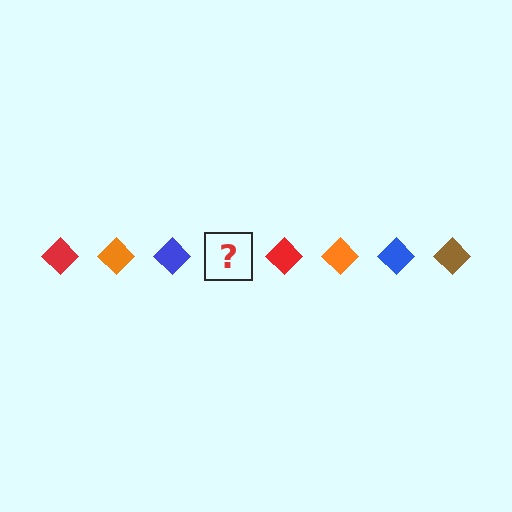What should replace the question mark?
The question mark should be replaced with a brown diamond.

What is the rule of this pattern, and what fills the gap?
The rule is that the pattern cycles through red, orange, blue, brown diamonds. The gap should be filled with a brown diamond.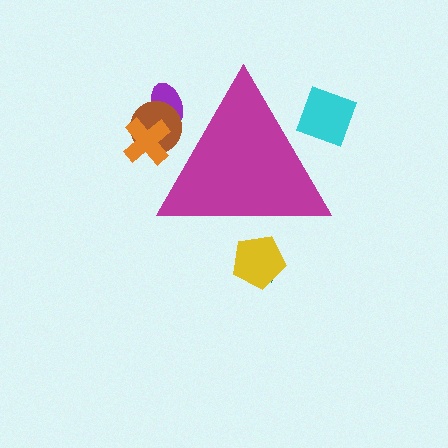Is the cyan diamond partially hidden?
Yes, the cyan diamond is partially hidden behind the magenta triangle.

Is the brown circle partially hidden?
Yes, the brown circle is partially hidden behind the magenta triangle.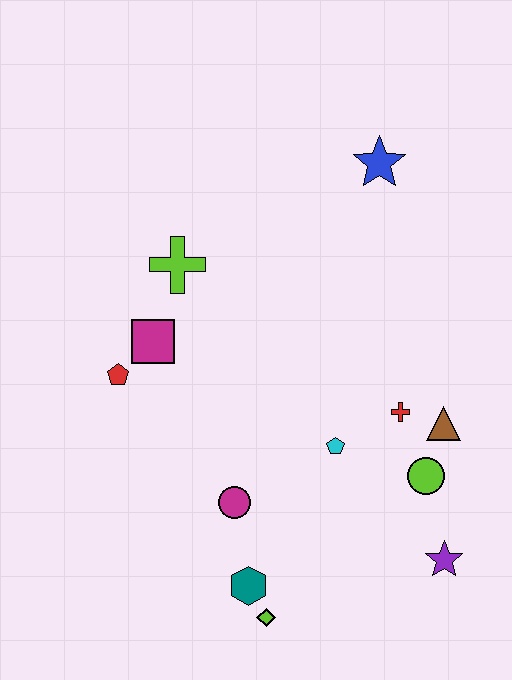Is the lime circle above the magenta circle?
Yes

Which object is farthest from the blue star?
The lime diamond is farthest from the blue star.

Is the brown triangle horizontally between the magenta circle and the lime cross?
No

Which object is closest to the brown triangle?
The red cross is closest to the brown triangle.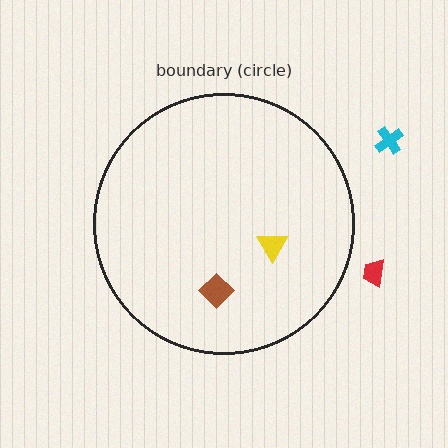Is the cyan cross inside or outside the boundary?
Outside.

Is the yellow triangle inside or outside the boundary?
Inside.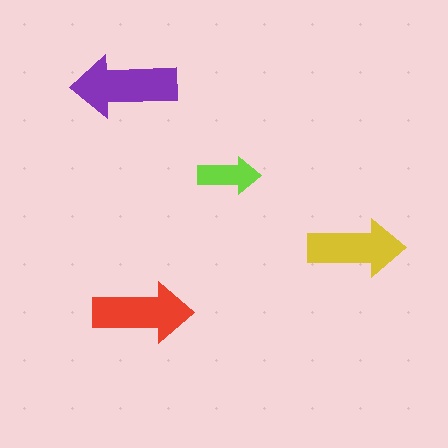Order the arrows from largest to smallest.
the purple one, the red one, the yellow one, the lime one.